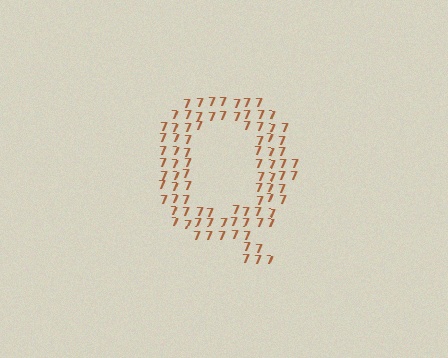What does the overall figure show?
The overall figure shows the letter Q.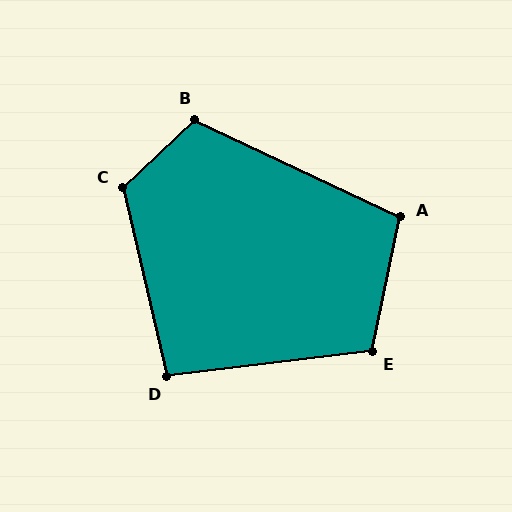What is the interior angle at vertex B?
Approximately 111 degrees (obtuse).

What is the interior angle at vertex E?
Approximately 109 degrees (obtuse).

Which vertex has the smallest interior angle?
D, at approximately 96 degrees.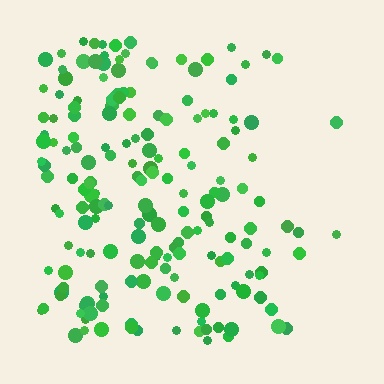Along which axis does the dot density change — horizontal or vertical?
Horizontal.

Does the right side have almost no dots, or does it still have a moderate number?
Still a moderate number, just noticeably fewer than the left.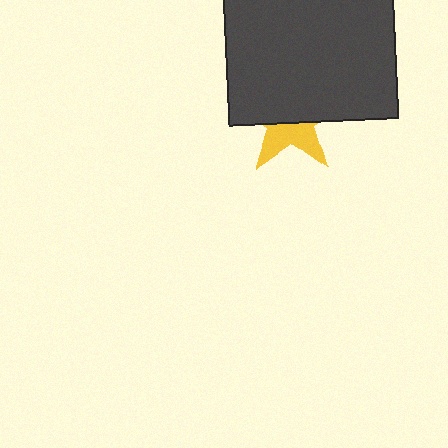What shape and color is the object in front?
The object in front is a dark gray square.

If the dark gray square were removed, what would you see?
You would see the complete yellow star.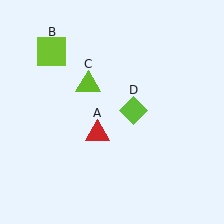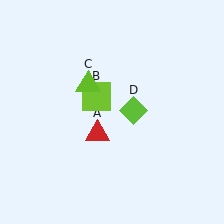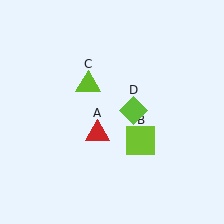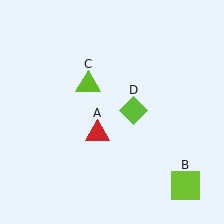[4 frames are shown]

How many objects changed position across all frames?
1 object changed position: lime square (object B).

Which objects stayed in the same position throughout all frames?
Red triangle (object A) and lime triangle (object C) and lime diamond (object D) remained stationary.